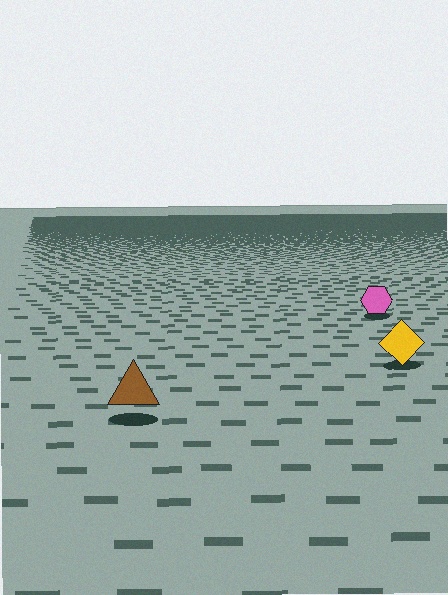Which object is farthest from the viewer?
The pink hexagon is farthest from the viewer. It appears smaller and the ground texture around it is denser.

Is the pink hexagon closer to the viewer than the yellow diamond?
No. The yellow diamond is closer — you can tell from the texture gradient: the ground texture is coarser near it.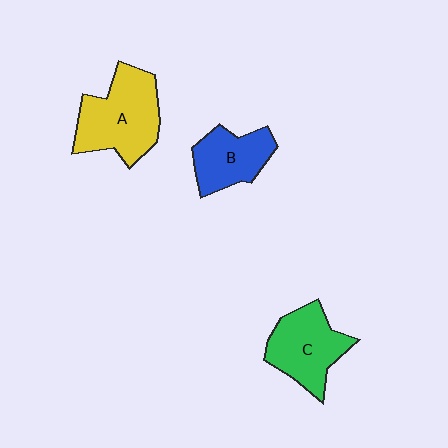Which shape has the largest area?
Shape A (yellow).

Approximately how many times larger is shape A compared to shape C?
Approximately 1.2 times.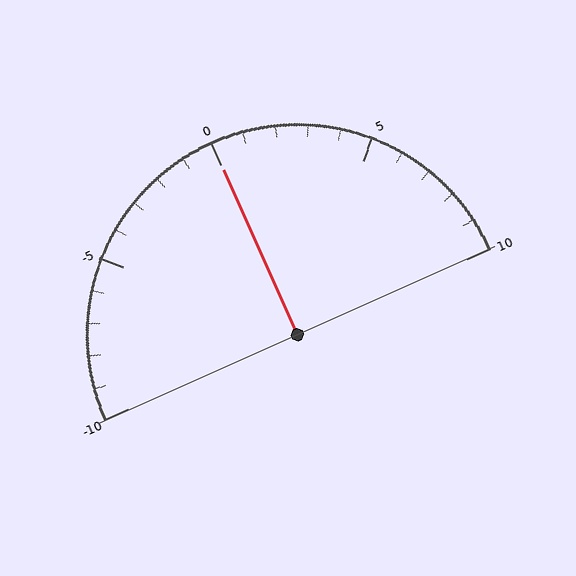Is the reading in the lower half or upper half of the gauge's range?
The reading is in the upper half of the range (-10 to 10).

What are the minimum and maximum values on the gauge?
The gauge ranges from -10 to 10.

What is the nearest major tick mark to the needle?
The nearest major tick mark is 0.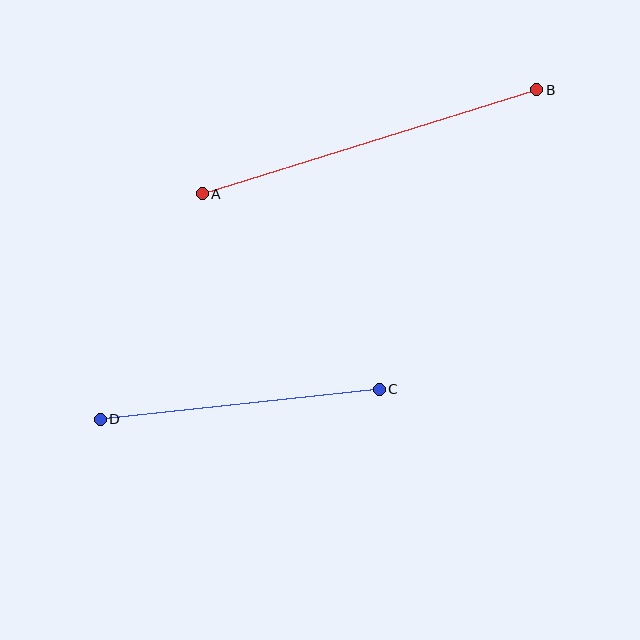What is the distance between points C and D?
The distance is approximately 281 pixels.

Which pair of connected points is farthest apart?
Points A and B are farthest apart.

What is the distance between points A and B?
The distance is approximately 350 pixels.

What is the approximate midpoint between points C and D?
The midpoint is at approximately (240, 404) pixels.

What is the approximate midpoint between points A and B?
The midpoint is at approximately (369, 142) pixels.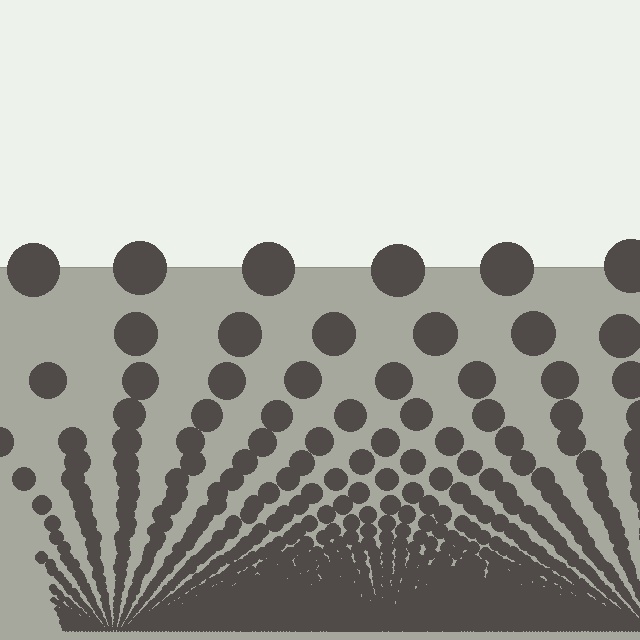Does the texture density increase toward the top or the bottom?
Density increases toward the bottom.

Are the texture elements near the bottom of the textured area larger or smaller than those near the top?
Smaller. The gradient is inverted — elements near the bottom are smaller and denser.